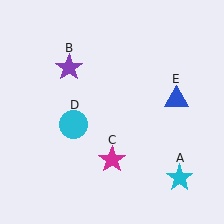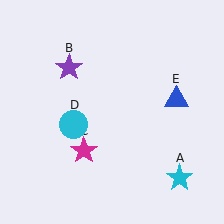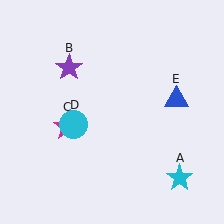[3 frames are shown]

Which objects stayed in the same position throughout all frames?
Cyan star (object A) and purple star (object B) and cyan circle (object D) and blue triangle (object E) remained stationary.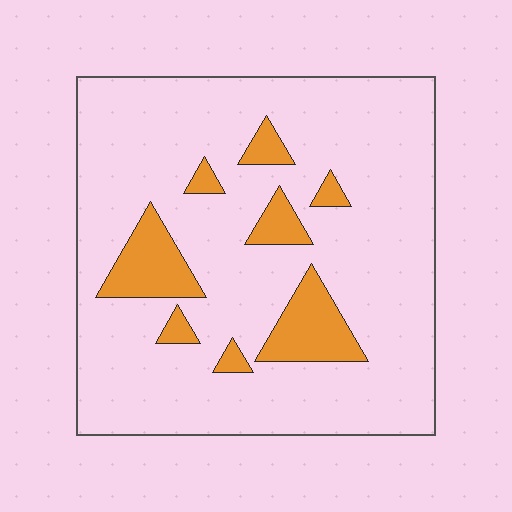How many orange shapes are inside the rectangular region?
8.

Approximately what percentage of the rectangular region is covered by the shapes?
Approximately 15%.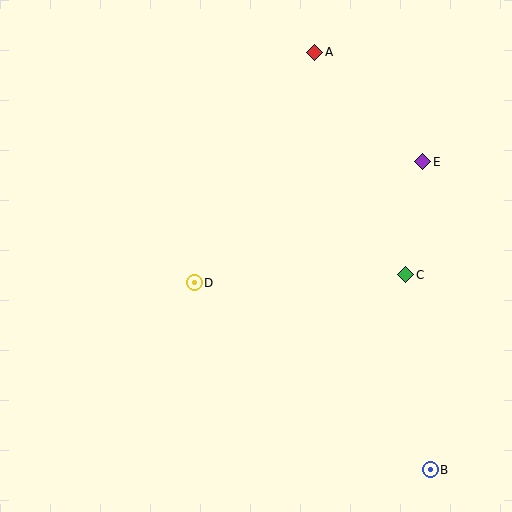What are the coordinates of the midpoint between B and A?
The midpoint between B and A is at (372, 261).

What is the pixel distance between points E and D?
The distance between E and D is 258 pixels.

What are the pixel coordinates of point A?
Point A is at (315, 52).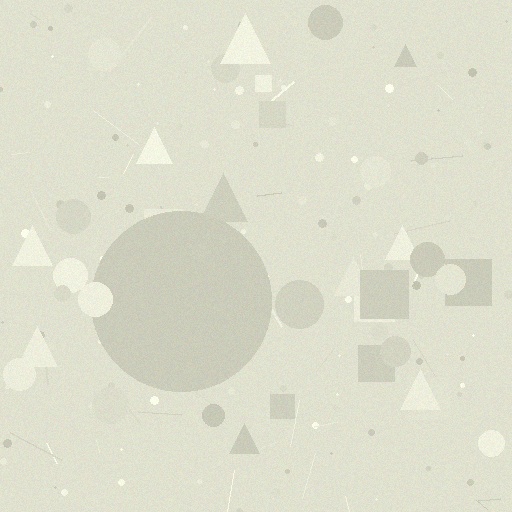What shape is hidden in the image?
A circle is hidden in the image.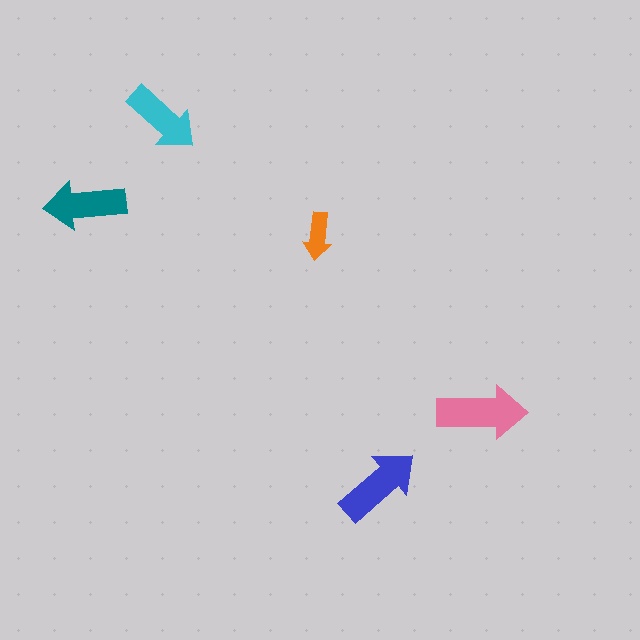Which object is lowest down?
The blue arrow is bottommost.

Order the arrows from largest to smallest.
the pink one, the blue one, the teal one, the cyan one, the orange one.